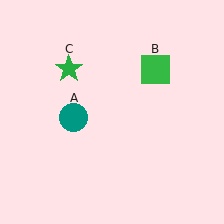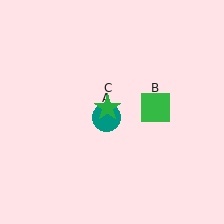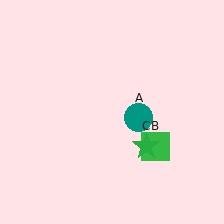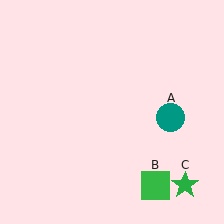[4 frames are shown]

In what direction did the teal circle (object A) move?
The teal circle (object A) moved right.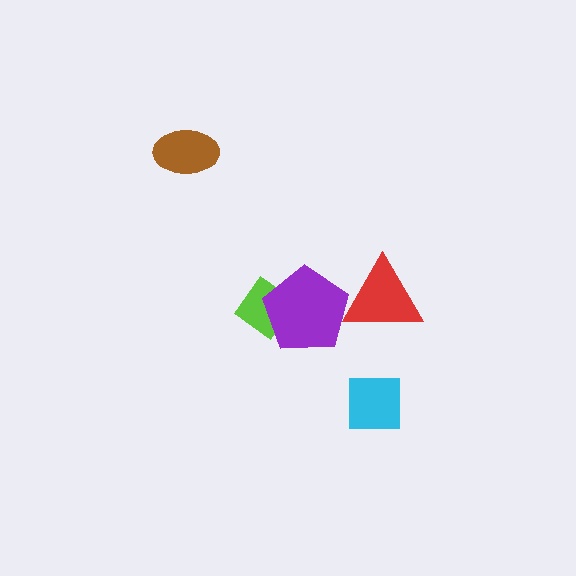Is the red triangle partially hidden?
Yes, it is partially covered by another shape.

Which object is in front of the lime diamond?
The purple pentagon is in front of the lime diamond.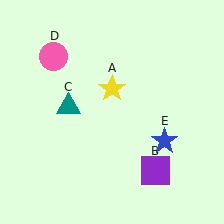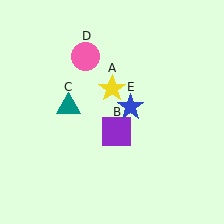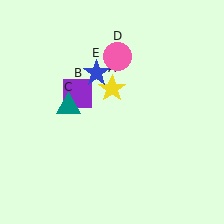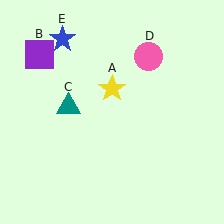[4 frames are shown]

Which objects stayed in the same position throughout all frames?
Yellow star (object A) and teal triangle (object C) remained stationary.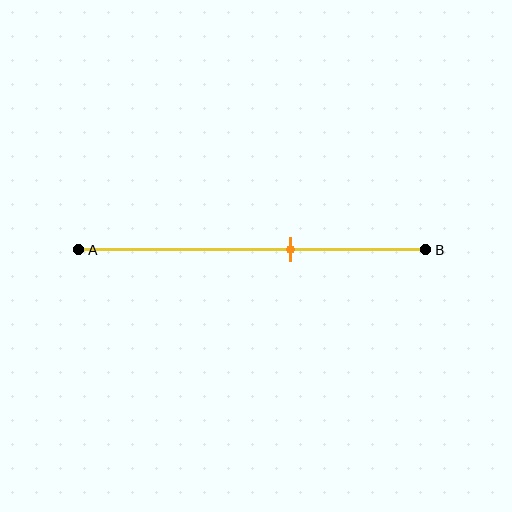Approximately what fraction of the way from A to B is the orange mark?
The orange mark is approximately 60% of the way from A to B.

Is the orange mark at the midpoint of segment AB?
No, the mark is at about 60% from A, not at the 50% midpoint.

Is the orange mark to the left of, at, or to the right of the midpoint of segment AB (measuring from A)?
The orange mark is to the right of the midpoint of segment AB.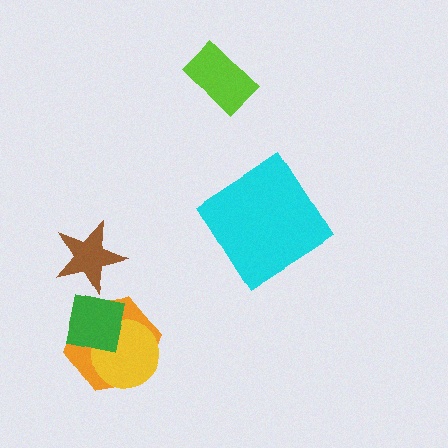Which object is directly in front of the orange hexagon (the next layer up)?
The yellow circle is directly in front of the orange hexagon.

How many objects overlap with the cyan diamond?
0 objects overlap with the cyan diamond.